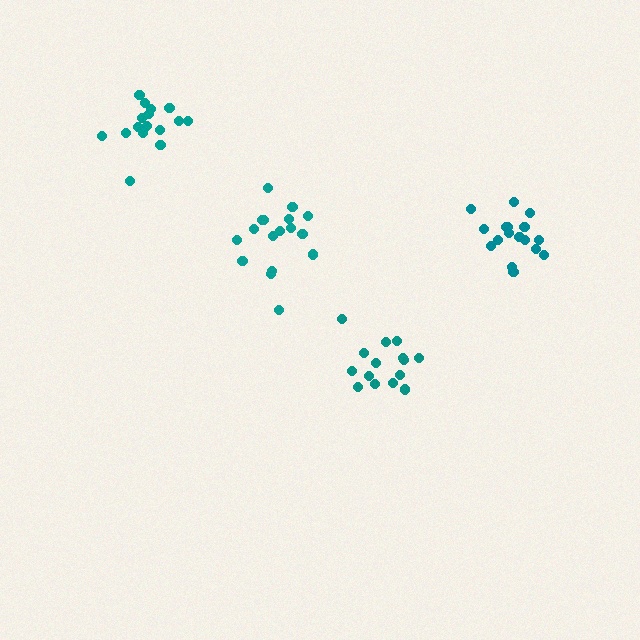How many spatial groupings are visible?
There are 4 spatial groupings.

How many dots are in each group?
Group 1: 17 dots, Group 2: 16 dots, Group 3: 18 dots, Group 4: 15 dots (66 total).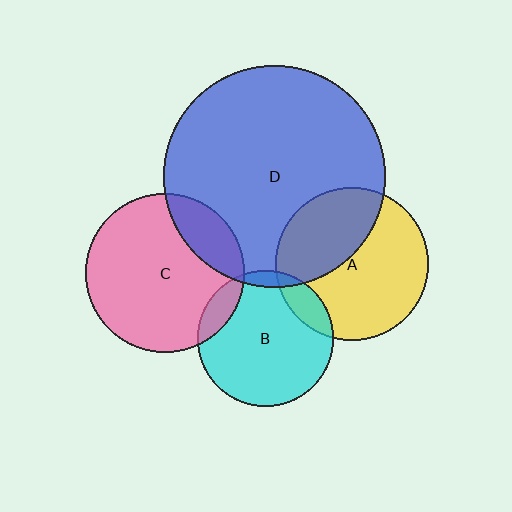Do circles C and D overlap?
Yes.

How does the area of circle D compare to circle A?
Approximately 2.1 times.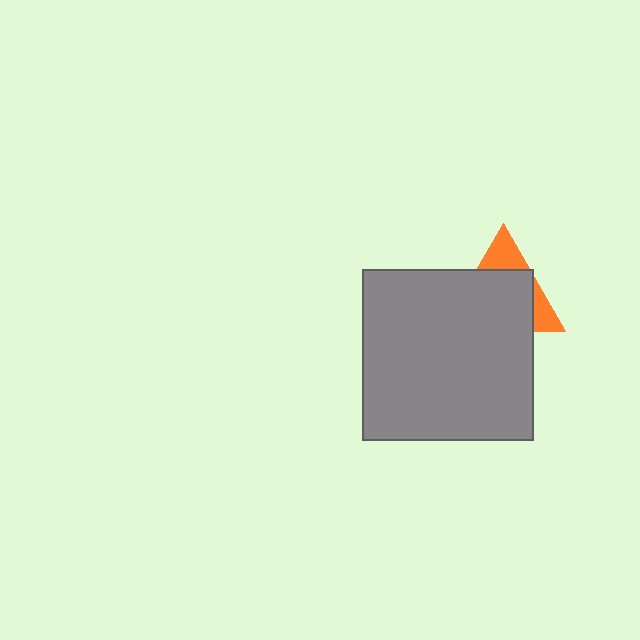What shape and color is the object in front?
The object in front is a gray square.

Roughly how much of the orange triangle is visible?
A small part of it is visible (roughly 32%).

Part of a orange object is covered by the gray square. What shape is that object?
It is a triangle.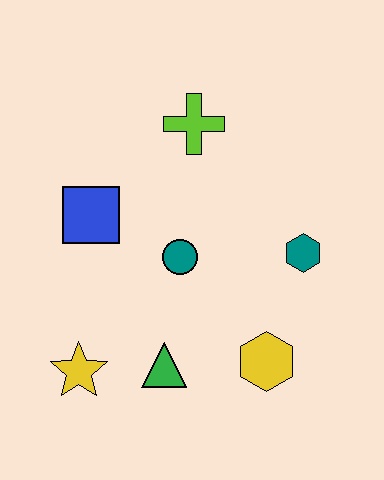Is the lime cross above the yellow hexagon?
Yes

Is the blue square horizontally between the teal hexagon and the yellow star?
Yes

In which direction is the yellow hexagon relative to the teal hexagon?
The yellow hexagon is below the teal hexagon.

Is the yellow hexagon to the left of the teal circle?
No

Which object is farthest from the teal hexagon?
The yellow star is farthest from the teal hexagon.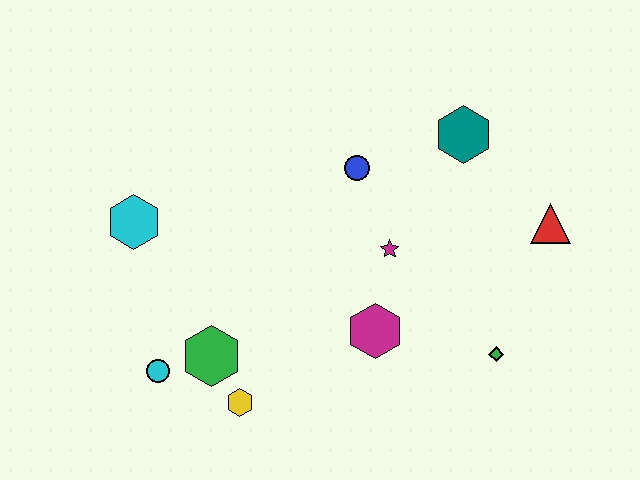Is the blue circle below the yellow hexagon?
No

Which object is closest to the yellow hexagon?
The green hexagon is closest to the yellow hexagon.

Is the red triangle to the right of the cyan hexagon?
Yes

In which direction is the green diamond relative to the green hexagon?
The green diamond is to the right of the green hexagon.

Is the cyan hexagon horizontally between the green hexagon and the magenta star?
No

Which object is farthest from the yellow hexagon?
The red triangle is farthest from the yellow hexagon.